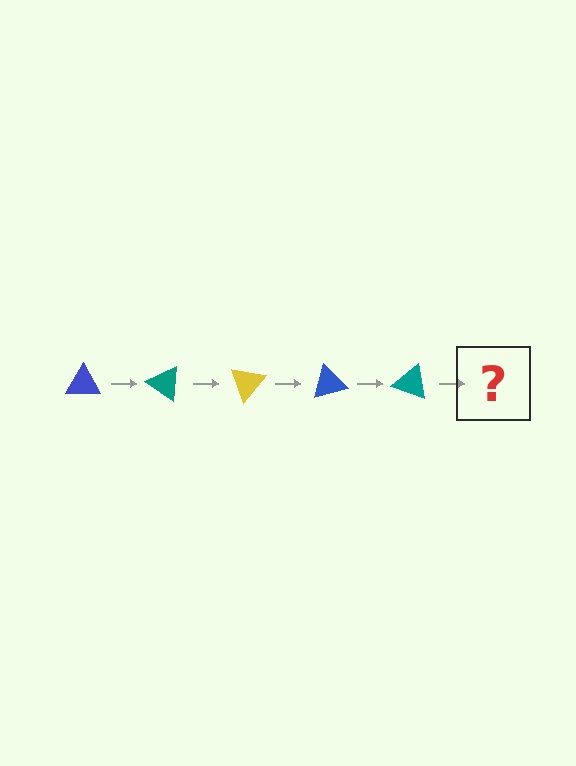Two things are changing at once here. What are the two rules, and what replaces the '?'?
The two rules are that it rotates 35 degrees each step and the color cycles through blue, teal, and yellow. The '?' should be a yellow triangle, rotated 175 degrees from the start.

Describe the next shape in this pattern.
It should be a yellow triangle, rotated 175 degrees from the start.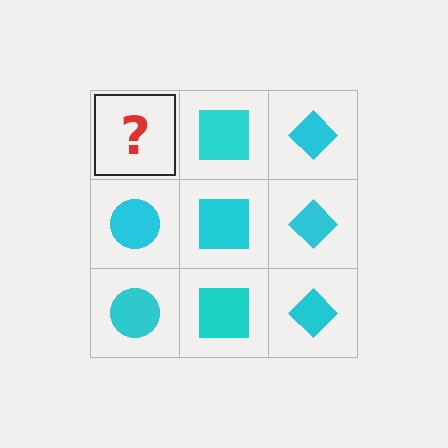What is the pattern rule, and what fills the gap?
The rule is that each column has a consistent shape. The gap should be filled with a cyan circle.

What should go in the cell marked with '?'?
The missing cell should contain a cyan circle.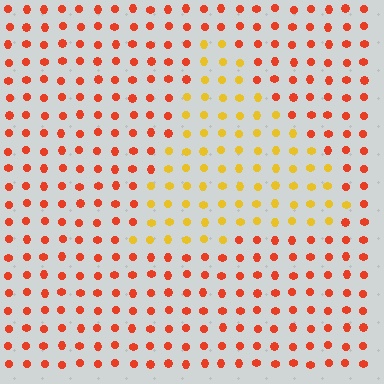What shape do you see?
I see a triangle.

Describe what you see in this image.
The image is filled with small red elements in a uniform arrangement. A triangle-shaped region is visible where the elements are tinted to a slightly different hue, forming a subtle color boundary.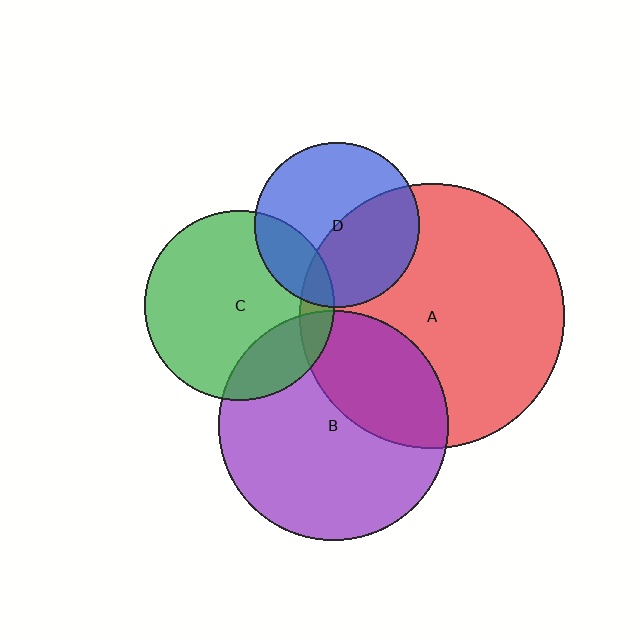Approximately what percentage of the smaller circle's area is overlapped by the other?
Approximately 45%.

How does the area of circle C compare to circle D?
Approximately 1.3 times.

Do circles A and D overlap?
Yes.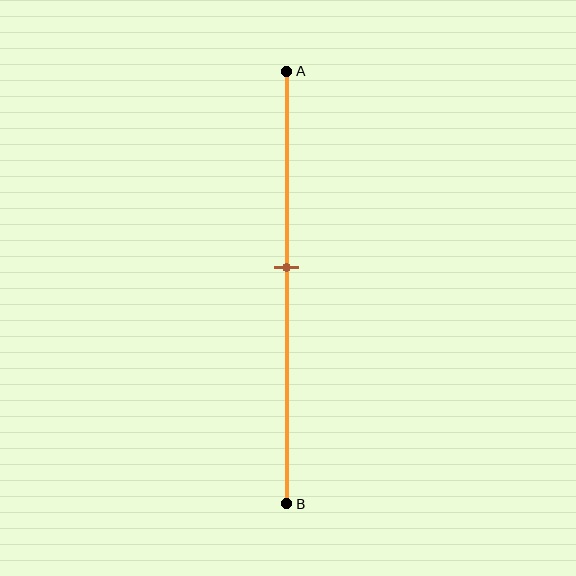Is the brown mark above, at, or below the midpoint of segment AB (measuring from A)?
The brown mark is above the midpoint of segment AB.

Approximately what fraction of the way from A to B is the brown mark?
The brown mark is approximately 45% of the way from A to B.